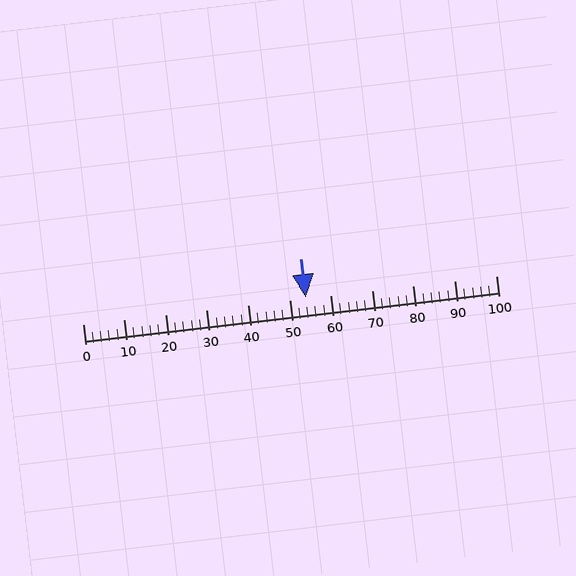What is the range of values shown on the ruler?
The ruler shows values from 0 to 100.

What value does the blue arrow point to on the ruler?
The blue arrow points to approximately 54.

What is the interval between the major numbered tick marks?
The major tick marks are spaced 10 units apart.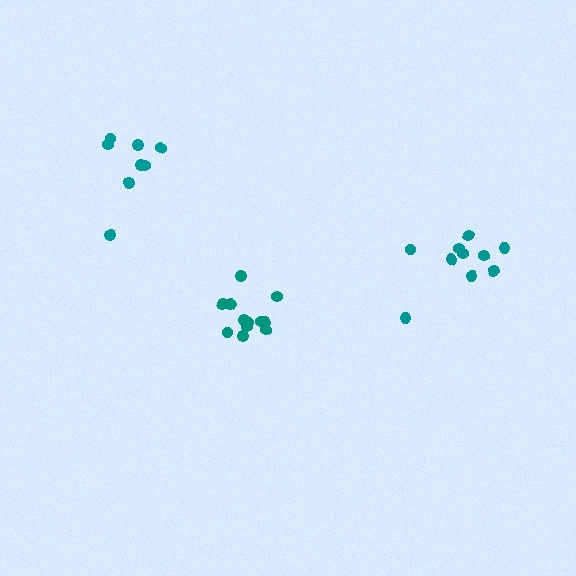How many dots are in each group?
Group 1: 12 dots, Group 2: 8 dots, Group 3: 10 dots (30 total).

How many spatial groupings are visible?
There are 3 spatial groupings.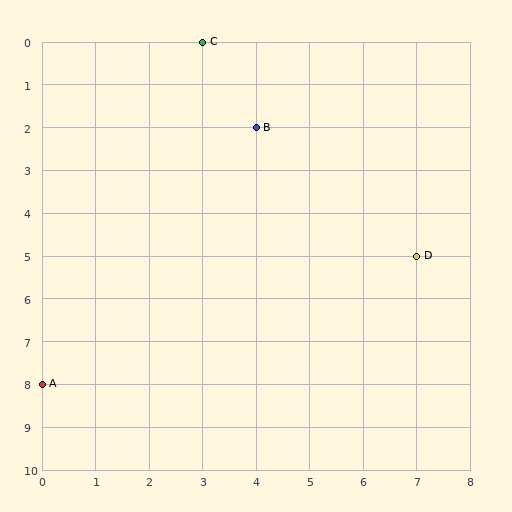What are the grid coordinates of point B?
Point B is at grid coordinates (4, 2).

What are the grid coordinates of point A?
Point A is at grid coordinates (0, 8).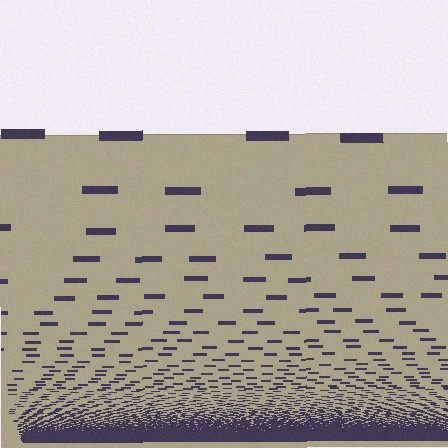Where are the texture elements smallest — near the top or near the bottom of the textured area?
Near the bottom.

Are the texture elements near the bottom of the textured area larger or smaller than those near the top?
Smaller. The gradient is inverted — elements near the bottom are smaller and denser.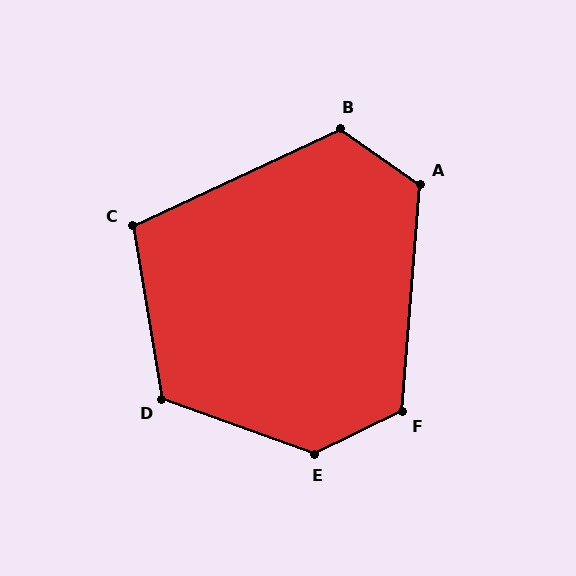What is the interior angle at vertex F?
Approximately 120 degrees (obtuse).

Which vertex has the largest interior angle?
E, at approximately 134 degrees.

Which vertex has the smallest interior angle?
C, at approximately 105 degrees.